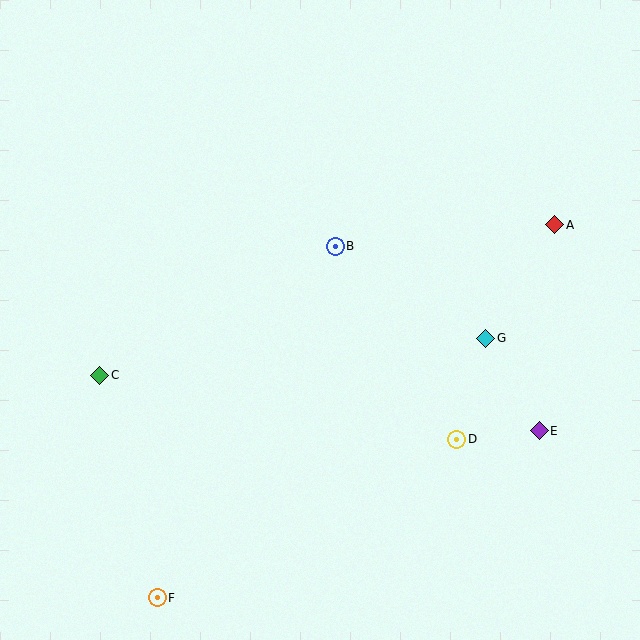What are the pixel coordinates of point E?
Point E is at (539, 431).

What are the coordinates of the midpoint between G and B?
The midpoint between G and B is at (410, 292).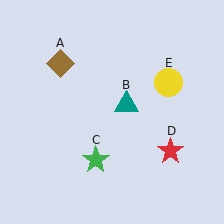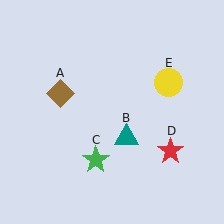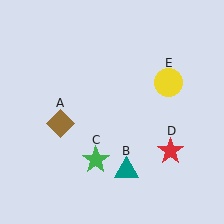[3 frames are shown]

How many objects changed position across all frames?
2 objects changed position: brown diamond (object A), teal triangle (object B).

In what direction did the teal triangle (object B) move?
The teal triangle (object B) moved down.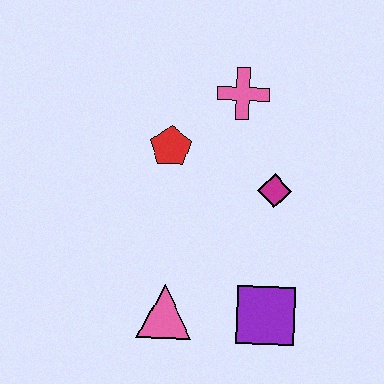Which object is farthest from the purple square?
The pink cross is farthest from the purple square.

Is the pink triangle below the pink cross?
Yes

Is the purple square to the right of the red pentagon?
Yes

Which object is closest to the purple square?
The pink triangle is closest to the purple square.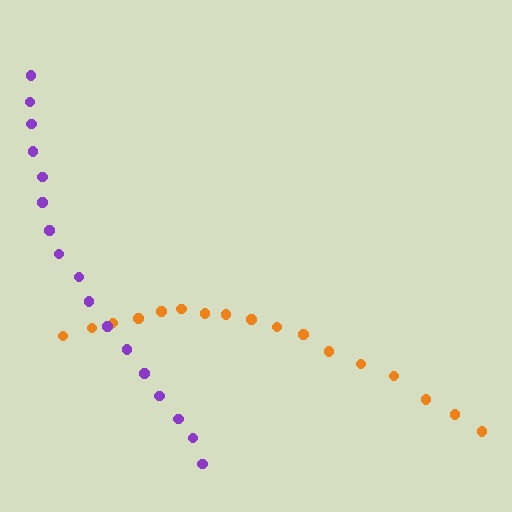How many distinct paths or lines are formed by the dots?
There are 2 distinct paths.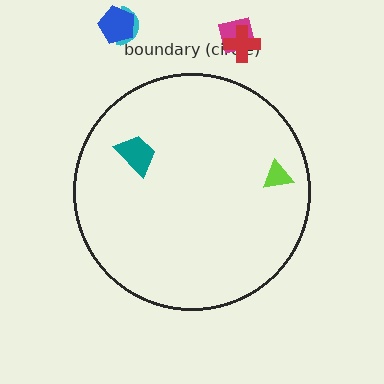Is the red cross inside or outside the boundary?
Outside.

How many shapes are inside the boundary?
2 inside, 4 outside.